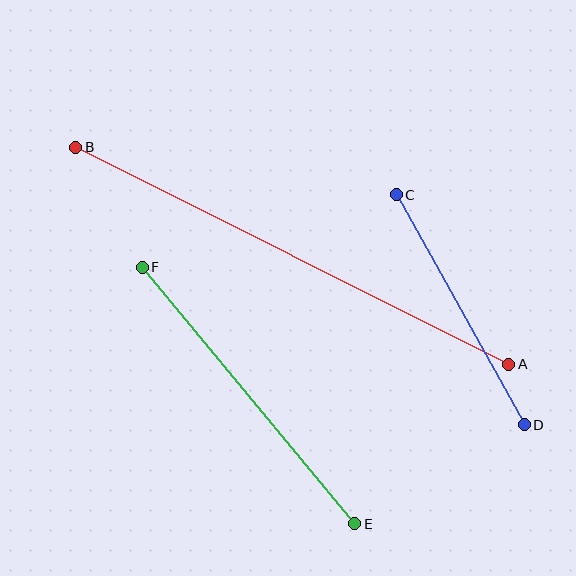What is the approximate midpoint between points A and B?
The midpoint is at approximately (292, 256) pixels.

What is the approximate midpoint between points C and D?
The midpoint is at approximately (460, 310) pixels.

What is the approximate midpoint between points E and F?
The midpoint is at approximately (249, 395) pixels.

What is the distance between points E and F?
The distance is approximately 333 pixels.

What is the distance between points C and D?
The distance is approximately 263 pixels.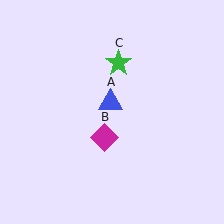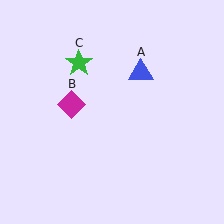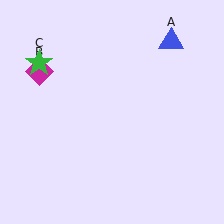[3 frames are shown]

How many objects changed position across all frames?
3 objects changed position: blue triangle (object A), magenta diamond (object B), green star (object C).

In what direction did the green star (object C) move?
The green star (object C) moved left.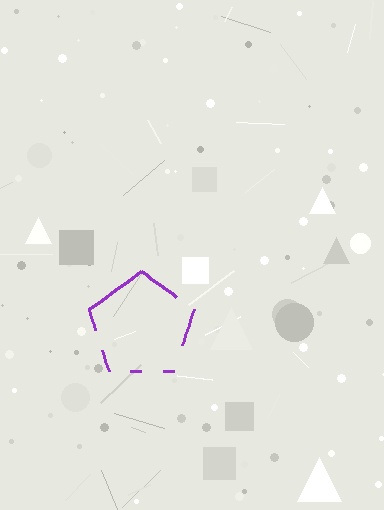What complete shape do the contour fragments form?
The contour fragments form a pentagon.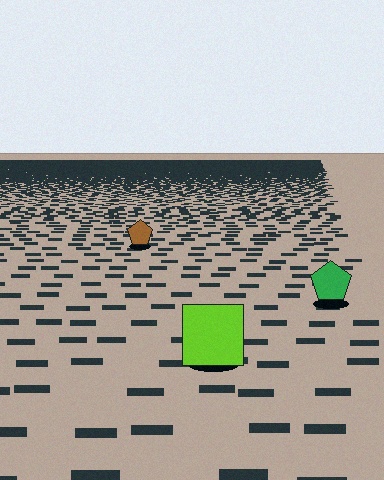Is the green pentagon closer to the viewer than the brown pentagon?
Yes. The green pentagon is closer — you can tell from the texture gradient: the ground texture is coarser near it.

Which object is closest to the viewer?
The lime square is closest. The texture marks near it are larger and more spread out.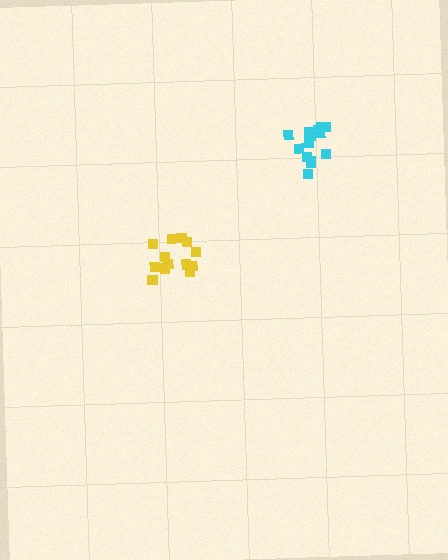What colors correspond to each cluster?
The clusters are colored: yellow, cyan.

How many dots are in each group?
Group 1: 13 dots, Group 2: 14 dots (27 total).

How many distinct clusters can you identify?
There are 2 distinct clusters.